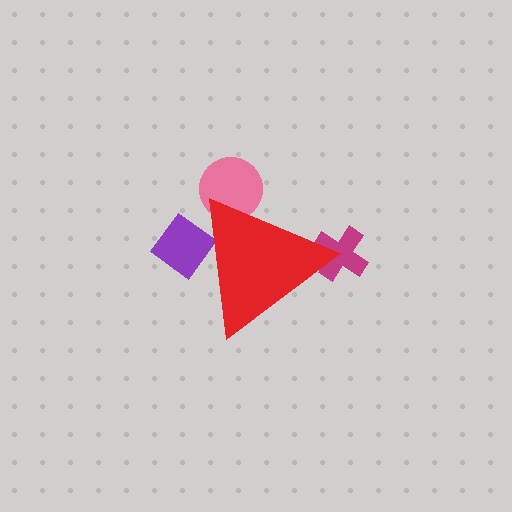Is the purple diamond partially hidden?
Yes, the purple diamond is partially hidden behind the red triangle.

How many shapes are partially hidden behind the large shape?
3 shapes are partially hidden.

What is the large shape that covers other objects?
A red triangle.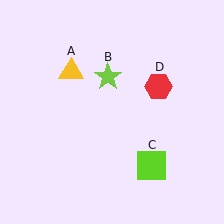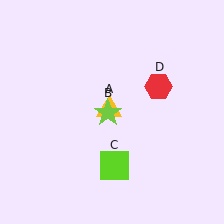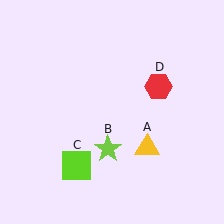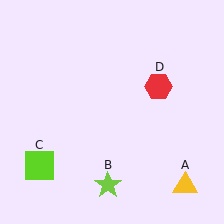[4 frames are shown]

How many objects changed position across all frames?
3 objects changed position: yellow triangle (object A), lime star (object B), lime square (object C).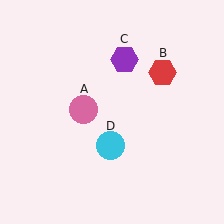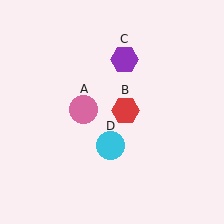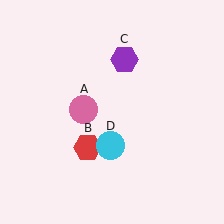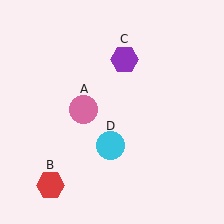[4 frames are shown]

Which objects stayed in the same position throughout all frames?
Pink circle (object A) and purple hexagon (object C) and cyan circle (object D) remained stationary.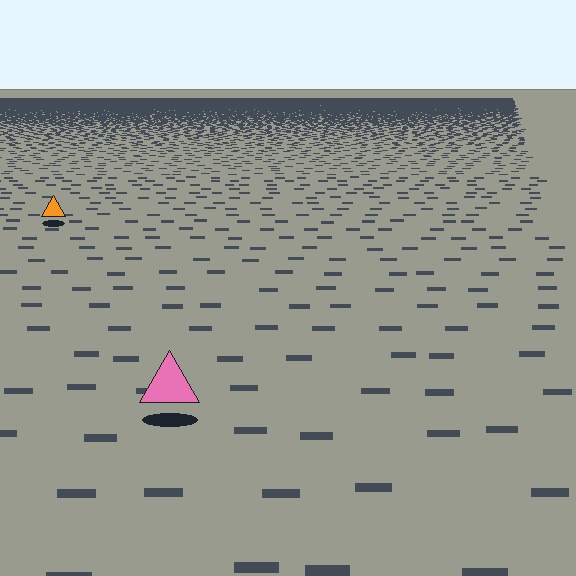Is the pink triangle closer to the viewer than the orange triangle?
Yes. The pink triangle is closer — you can tell from the texture gradient: the ground texture is coarser near it.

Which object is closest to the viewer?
The pink triangle is closest. The texture marks near it are larger and more spread out.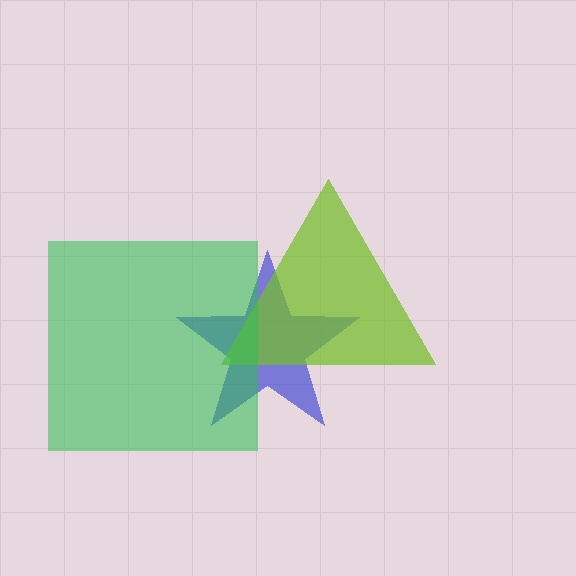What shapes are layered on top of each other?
The layered shapes are: a blue star, a lime triangle, a green square.